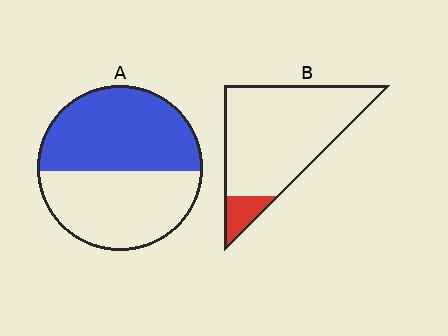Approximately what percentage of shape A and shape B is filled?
A is approximately 50% and B is approximately 10%.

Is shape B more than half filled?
No.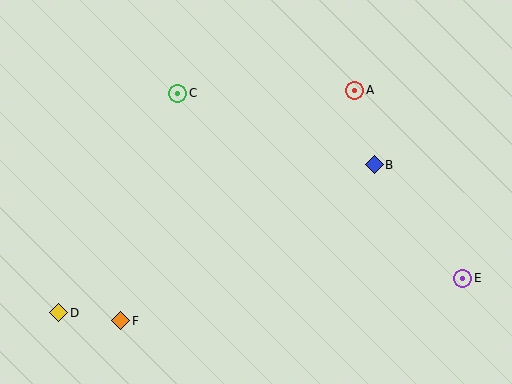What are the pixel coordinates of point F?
Point F is at (121, 321).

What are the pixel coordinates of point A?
Point A is at (355, 90).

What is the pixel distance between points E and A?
The distance between E and A is 217 pixels.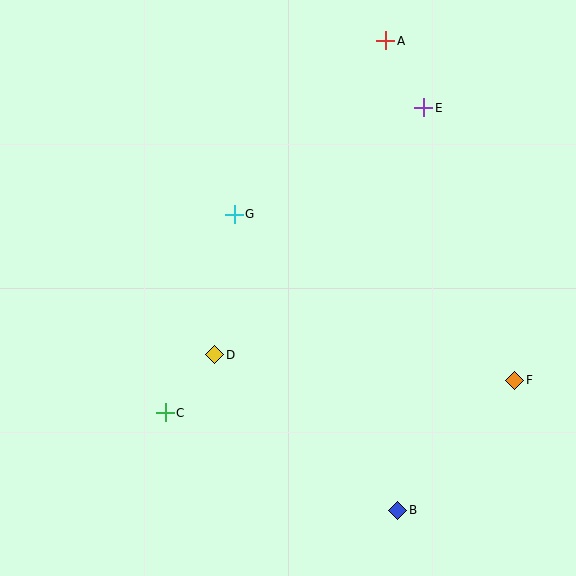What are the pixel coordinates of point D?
Point D is at (215, 355).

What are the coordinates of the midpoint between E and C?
The midpoint between E and C is at (295, 260).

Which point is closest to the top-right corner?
Point E is closest to the top-right corner.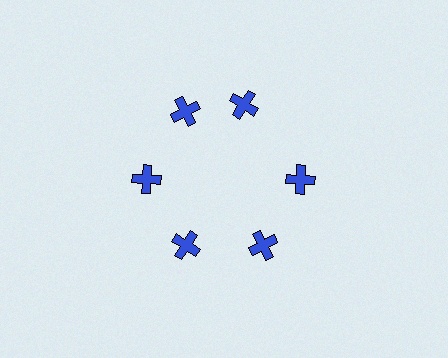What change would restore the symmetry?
The symmetry would be restored by rotating it back into even spacing with its neighbors so that all 6 crosses sit at equal angles and equal distance from the center.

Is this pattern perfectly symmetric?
No. The 6 blue crosses are arranged in a ring, but one element near the 1 o'clock position is rotated out of alignment along the ring, breaking the 6-fold rotational symmetry.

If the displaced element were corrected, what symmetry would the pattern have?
It would have 6-fold rotational symmetry — the pattern would map onto itself every 60 degrees.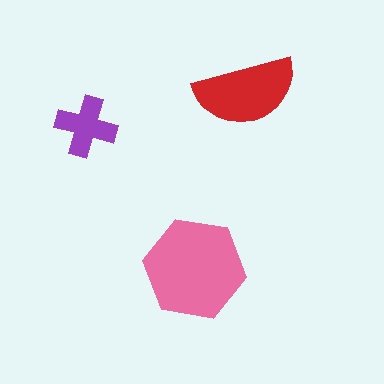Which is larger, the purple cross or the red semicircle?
The red semicircle.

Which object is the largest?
The pink hexagon.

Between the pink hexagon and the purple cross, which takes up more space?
The pink hexagon.